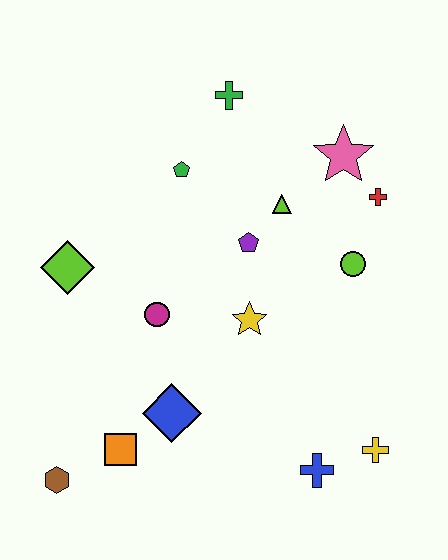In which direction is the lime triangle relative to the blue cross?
The lime triangle is above the blue cross.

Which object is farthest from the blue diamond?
The green cross is farthest from the blue diamond.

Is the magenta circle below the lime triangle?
Yes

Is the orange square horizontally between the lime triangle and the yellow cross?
No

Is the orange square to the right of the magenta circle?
No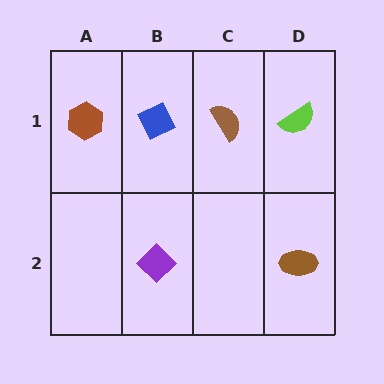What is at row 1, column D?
A lime semicircle.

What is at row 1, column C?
A brown semicircle.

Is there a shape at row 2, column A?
No, that cell is empty.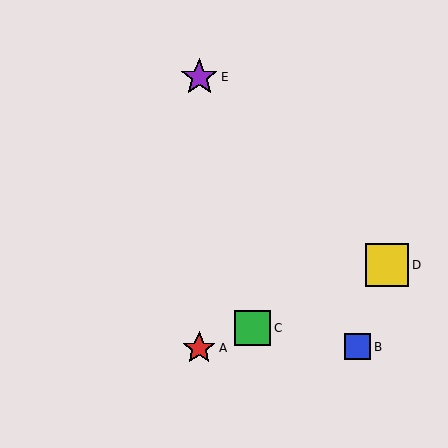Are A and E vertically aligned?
Yes, both are at x≈199.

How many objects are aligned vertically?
2 objects (A, E) are aligned vertically.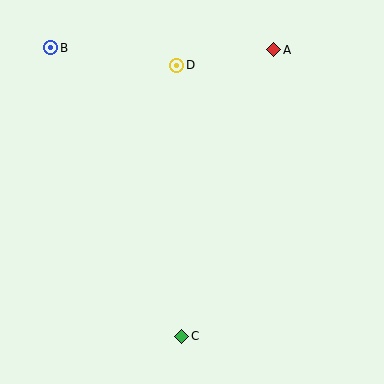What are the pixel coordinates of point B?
Point B is at (51, 48).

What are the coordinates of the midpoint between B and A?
The midpoint between B and A is at (162, 49).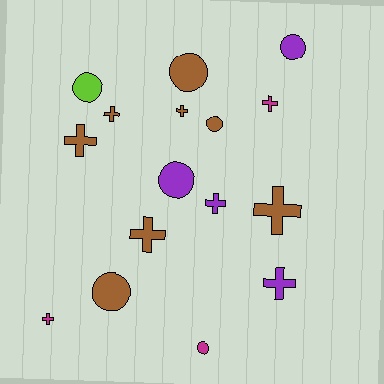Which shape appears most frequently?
Cross, with 9 objects.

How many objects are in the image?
There are 16 objects.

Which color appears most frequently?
Brown, with 8 objects.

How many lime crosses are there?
There are no lime crosses.